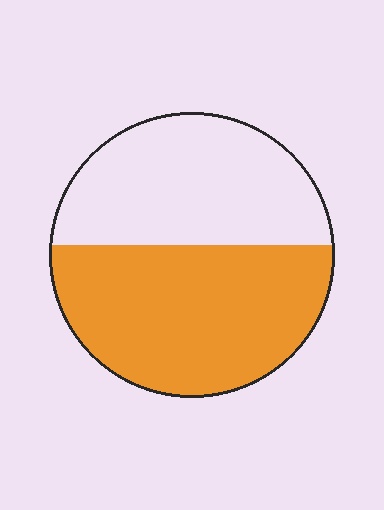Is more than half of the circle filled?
Yes.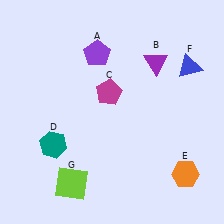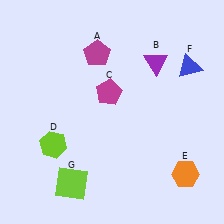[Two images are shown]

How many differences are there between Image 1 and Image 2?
There are 2 differences between the two images.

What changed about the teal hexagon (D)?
In Image 1, D is teal. In Image 2, it changed to lime.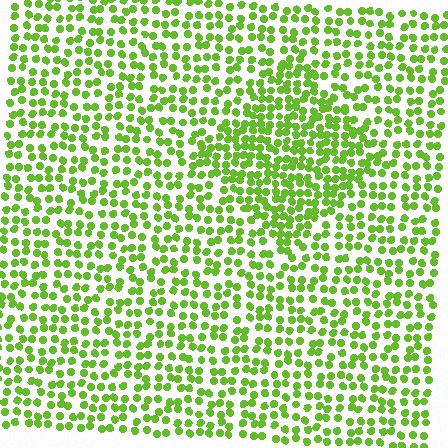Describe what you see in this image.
The image contains small lime elements arranged at two different densities. A diamond-shaped region is visible where the elements are more densely packed than the surrounding area.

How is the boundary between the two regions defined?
The boundary is defined by a change in element density (approximately 1.6x ratio). All elements are the same color, size, and shape.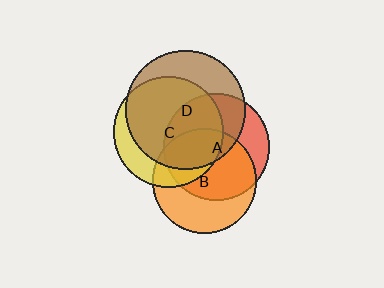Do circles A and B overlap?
Yes.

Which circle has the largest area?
Circle D (brown).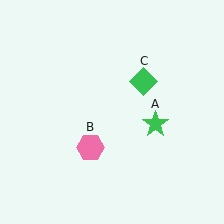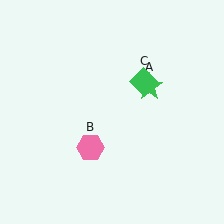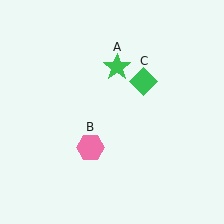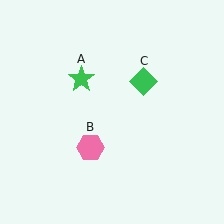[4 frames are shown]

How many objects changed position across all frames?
1 object changed position: green star (object A).